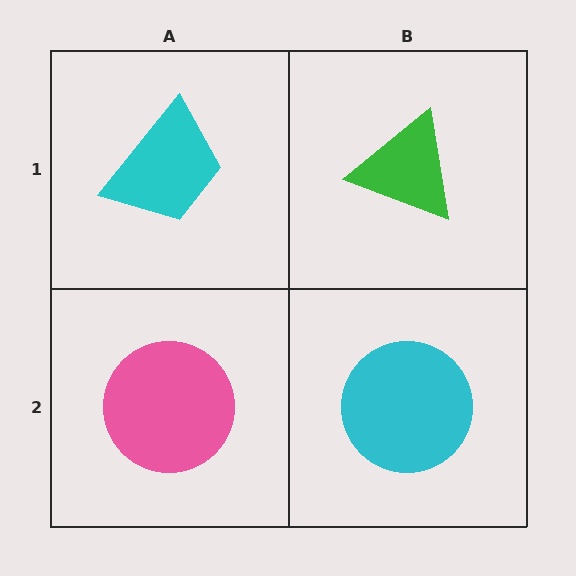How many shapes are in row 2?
2 shapes.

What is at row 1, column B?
A green triangle.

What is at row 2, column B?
A cyan circle.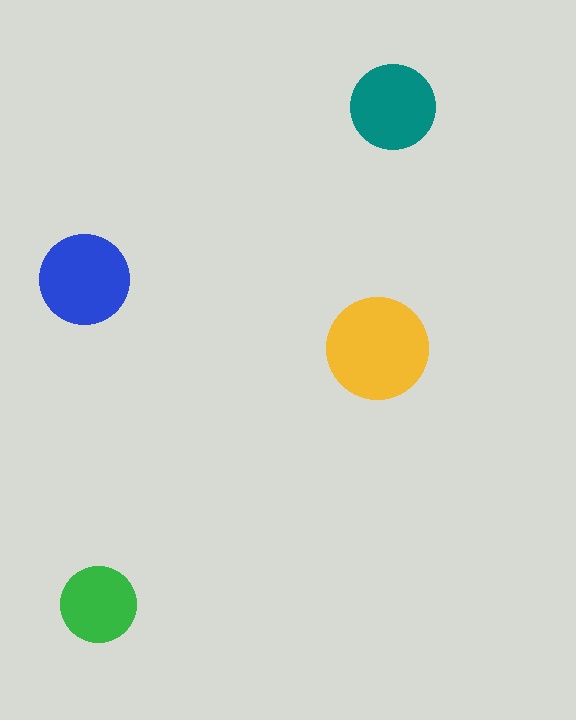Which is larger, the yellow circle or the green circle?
The yellow one.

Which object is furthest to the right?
The teal circle is rightmost.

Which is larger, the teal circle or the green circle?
The teal one.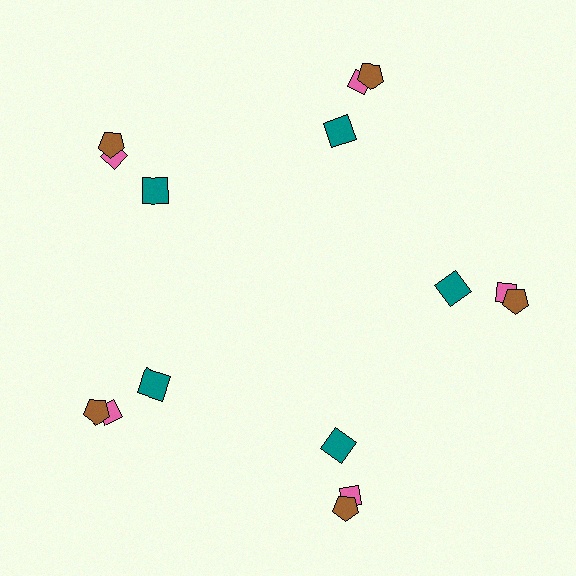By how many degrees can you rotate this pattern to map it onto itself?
The pattern maps onto itself every 72 degrees of rotation.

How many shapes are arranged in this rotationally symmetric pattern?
There are 15 shapes, arranged in 5 groups of 3.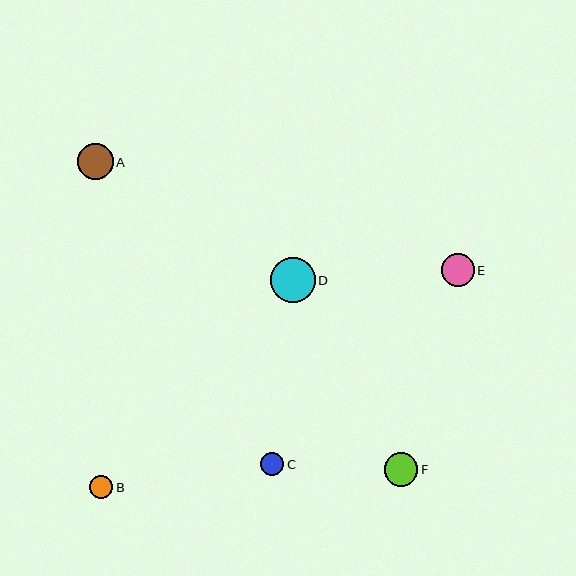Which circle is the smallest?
Circle B is the smallest with a size of approximately 23 pixels.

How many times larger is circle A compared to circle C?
Circle A is approximately 1.6 times the size of circle C.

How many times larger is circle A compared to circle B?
Circle A is approximately 1.6 times the size of circle B.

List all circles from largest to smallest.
From largest to smallest: D, A, F, E, C, B.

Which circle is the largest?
Circle D is the largest with a size of approximately 45 pixels.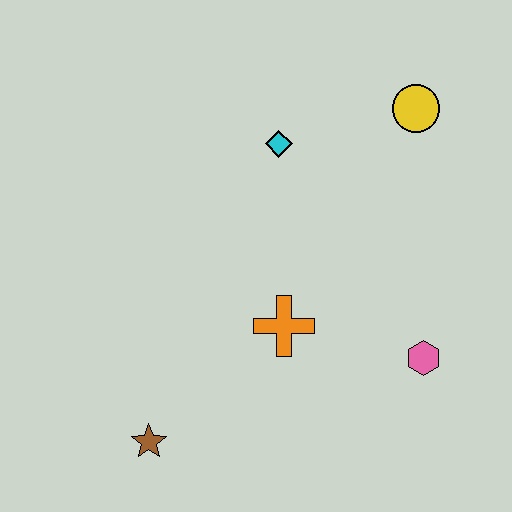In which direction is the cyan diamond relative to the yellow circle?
The cyan diamond is to the left of the yellow circle.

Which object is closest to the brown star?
The orange cross is closest to the brown star.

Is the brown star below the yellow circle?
Yes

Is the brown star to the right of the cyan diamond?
No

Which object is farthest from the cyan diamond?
The brown star is farthest from the cyan diamond.